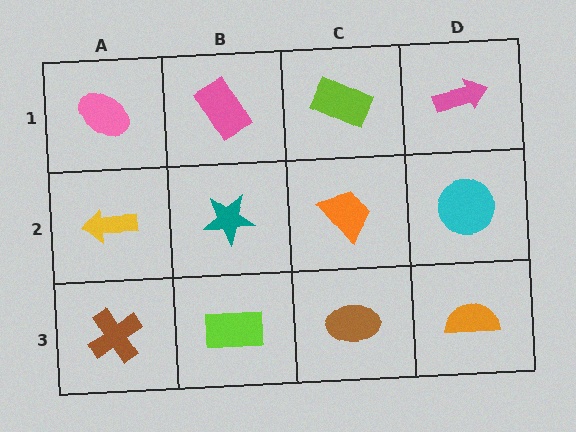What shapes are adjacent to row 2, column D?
A pink arrow (row 1, column D), an orange semicircle (row 3, column D), an orange trapezoid (row 2, column C).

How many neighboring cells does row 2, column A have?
3.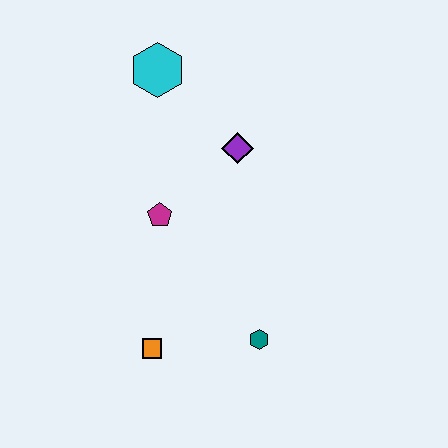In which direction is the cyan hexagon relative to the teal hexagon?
The cyan hexagon is above the teal hexagon.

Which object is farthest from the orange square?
The cyan hexagon is farthest from the orange square.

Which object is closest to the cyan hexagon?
The purple diamond is closest to the cyan hexagon.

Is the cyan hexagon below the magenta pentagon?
No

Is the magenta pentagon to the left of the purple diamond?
Yes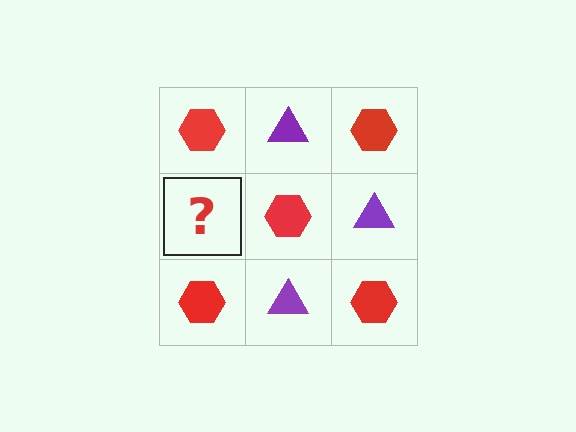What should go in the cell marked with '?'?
The missing cell should contain a purple triangle.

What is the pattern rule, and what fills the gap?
The rule is that it alternates red hexagon and purple triangle in a checkerboard pattern. The gap should be filled with a purple triangle.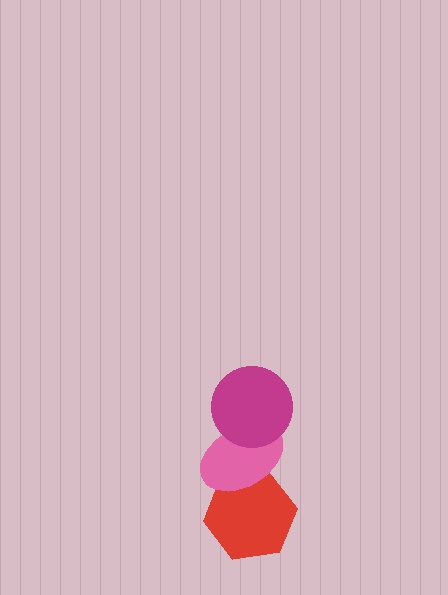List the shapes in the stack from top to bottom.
From top to bottom: the magenta circle, the pink ellipse, the red hexagon.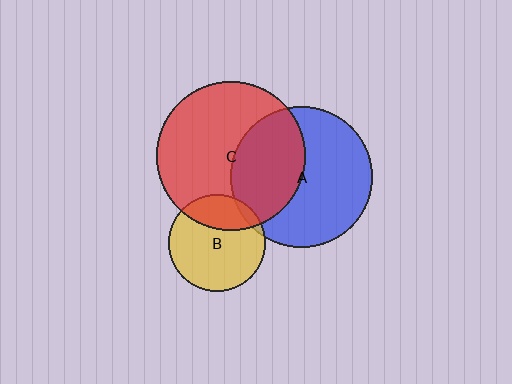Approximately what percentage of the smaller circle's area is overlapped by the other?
Approximately 40%.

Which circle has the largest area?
Circle C (red).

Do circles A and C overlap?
Yes.